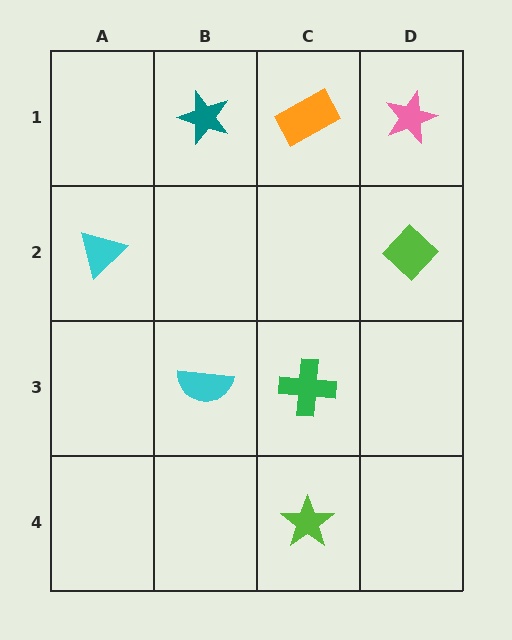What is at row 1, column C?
An orange rectangle.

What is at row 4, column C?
A lime star.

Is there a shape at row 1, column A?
No, that cell is empty.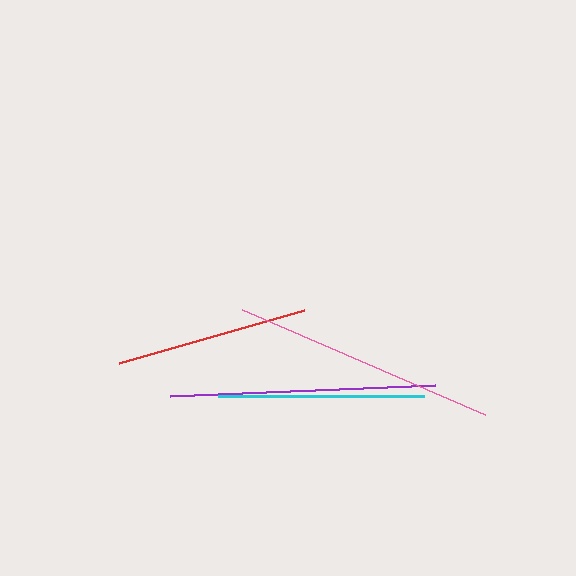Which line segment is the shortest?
The red line is the shortest at approximately 193 pixels.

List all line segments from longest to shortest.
From longest to shortest: purple, pink, cyan, red.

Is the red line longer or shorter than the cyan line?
The cyan line is longer than the red line.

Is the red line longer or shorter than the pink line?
The pink line is longer than the red line.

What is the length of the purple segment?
The purple segment is approximately 265 pixels long.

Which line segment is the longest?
The purple line is the longest at approximately 265 pixels.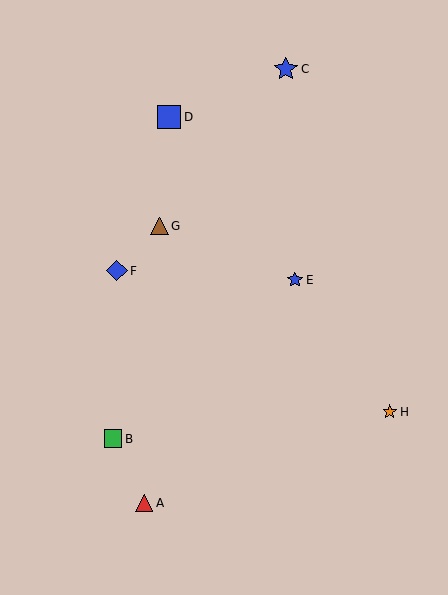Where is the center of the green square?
The center of the green square is at (113, 439).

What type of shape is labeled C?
Shape C is a blue star.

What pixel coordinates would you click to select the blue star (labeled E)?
Click at (295, 280) to select the blue star E.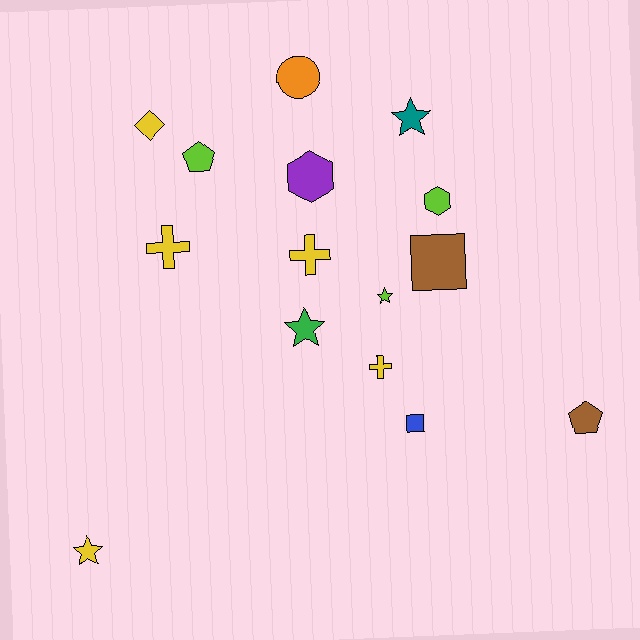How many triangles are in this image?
There are no triangles.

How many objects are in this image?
There are 15 objects.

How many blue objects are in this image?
There is 1 blue object.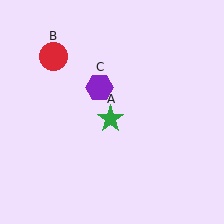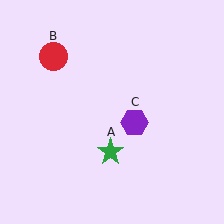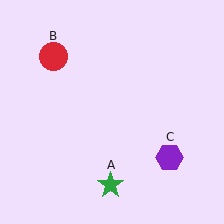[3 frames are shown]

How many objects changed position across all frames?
2 objects changed position: green star (object A), purple hexagon (object C).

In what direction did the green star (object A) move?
The green star (object A) moved down.